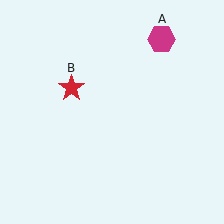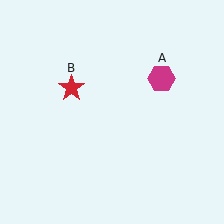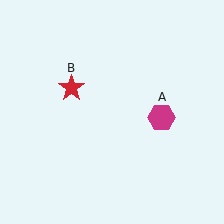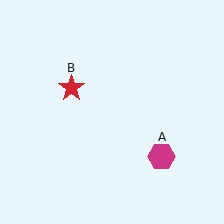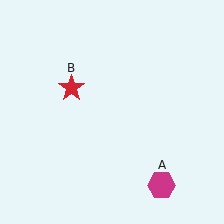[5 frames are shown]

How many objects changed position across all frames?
1 object changed position: magenta hexagon (object A).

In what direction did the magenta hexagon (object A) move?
The magenta hexagon (object A) moved down.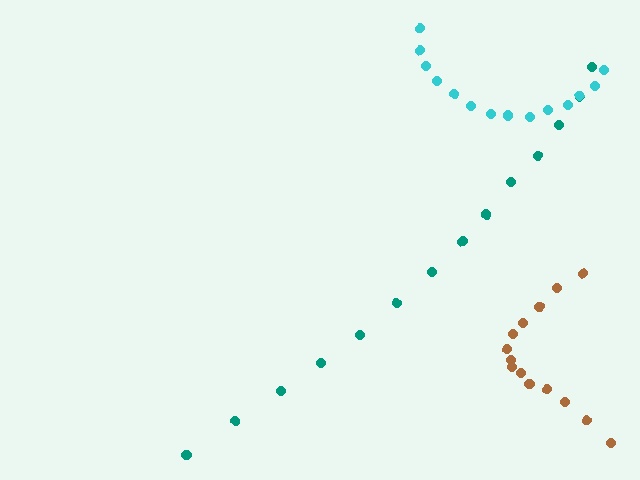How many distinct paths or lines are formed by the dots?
There are 3 distinct paths.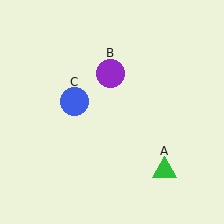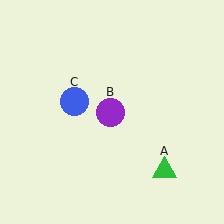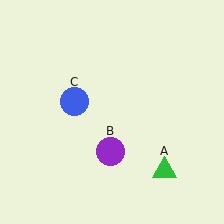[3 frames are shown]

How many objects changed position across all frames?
1 object changed position: purple circle (object B).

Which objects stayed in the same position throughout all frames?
Green triangle (object A) and blue circle (object C) remained stationary.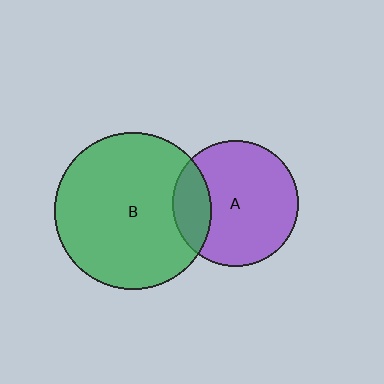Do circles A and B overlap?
Yes.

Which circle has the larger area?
Circle B (green).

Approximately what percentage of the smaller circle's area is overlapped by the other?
Approximately 20%.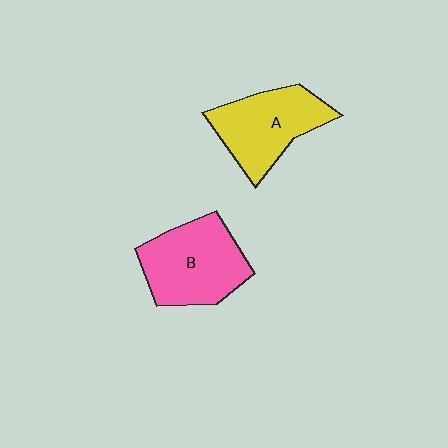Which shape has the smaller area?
Shape A (yellow).